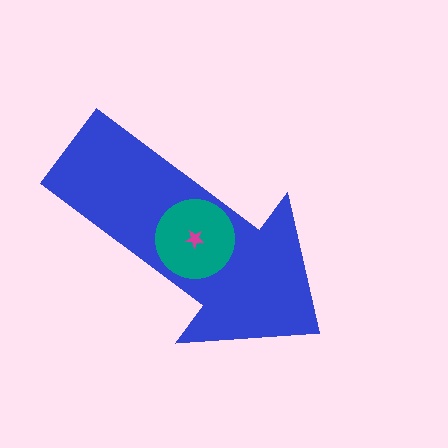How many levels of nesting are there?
3.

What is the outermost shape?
The blue arrow.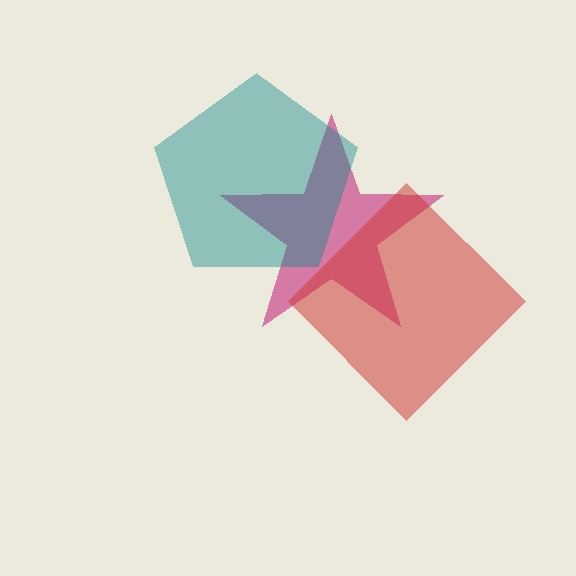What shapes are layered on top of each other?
The layered shapes are: a magenta star, a red diamond, a teal pentagon.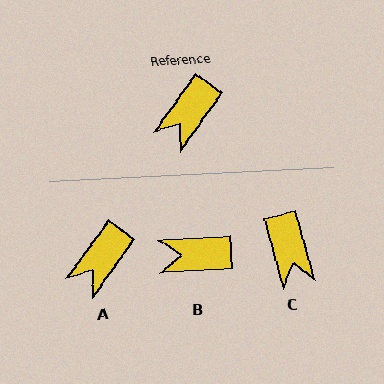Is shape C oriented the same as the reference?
No, it is off by about 51 degrees.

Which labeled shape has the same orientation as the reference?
A.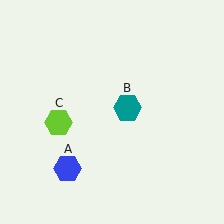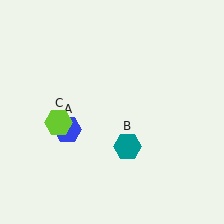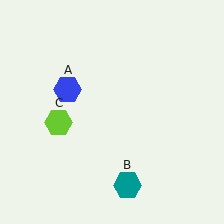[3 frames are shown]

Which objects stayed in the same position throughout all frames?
Lime hexagon (object C) remained stationary.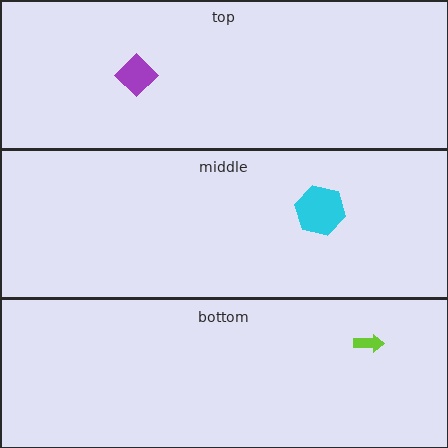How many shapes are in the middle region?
1.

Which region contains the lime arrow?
The bottom region.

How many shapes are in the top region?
1.